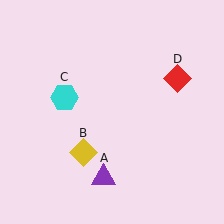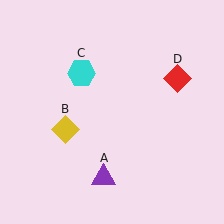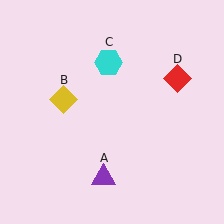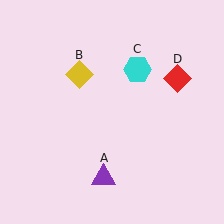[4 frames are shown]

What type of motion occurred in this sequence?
The yellow diamond (object B), cyan hexagon (object C) rotated clockwise around the center of the scene.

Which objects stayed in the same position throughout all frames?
Purple triangle (object A) and red diamond (object D) remained stationary.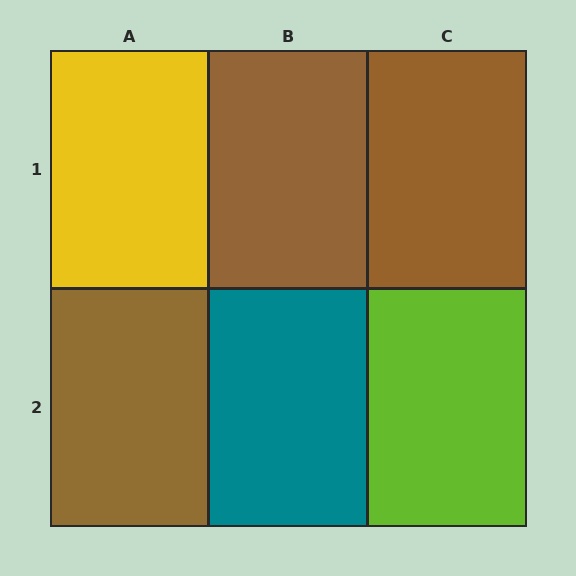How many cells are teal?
1 cell is teal.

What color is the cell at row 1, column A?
Yellow.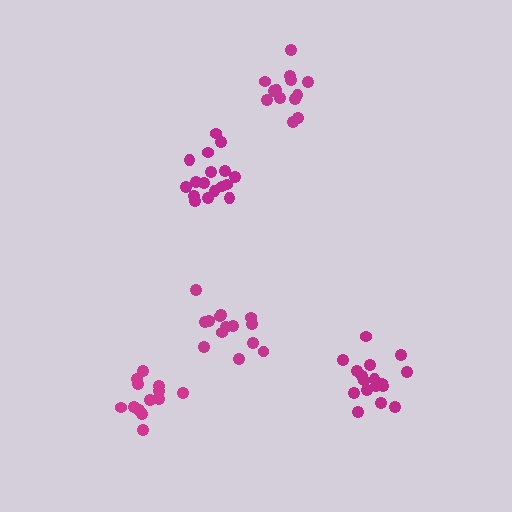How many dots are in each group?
Group 1: 13 dots, Group 2: 14 dots, Group 3: 17 dots, Group 4: 13 dots, Group 5: 17 dots (74 total).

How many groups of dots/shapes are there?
There are 5 groups.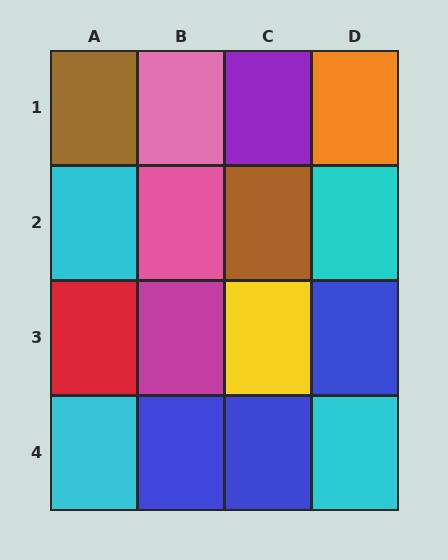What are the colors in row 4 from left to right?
Cyan, blue, blue, cyan.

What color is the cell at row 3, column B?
Magenta.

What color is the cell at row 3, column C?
Yellow.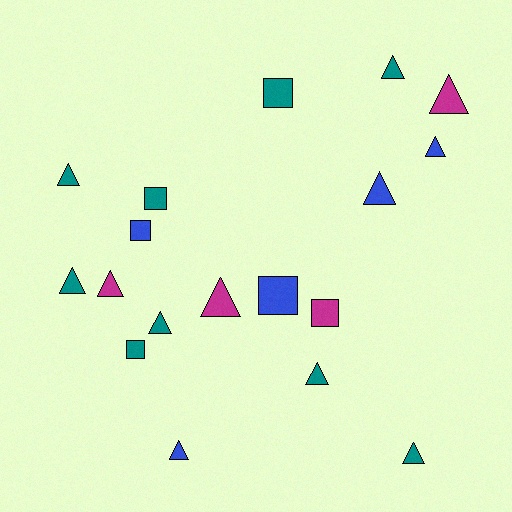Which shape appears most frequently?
Triangle, with 12 objects.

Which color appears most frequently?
Teal, with 9 objects.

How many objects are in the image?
There are 18 objects.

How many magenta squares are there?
There is 1 magenta square.